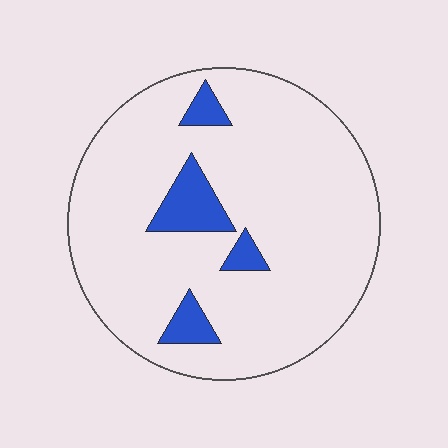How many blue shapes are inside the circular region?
4.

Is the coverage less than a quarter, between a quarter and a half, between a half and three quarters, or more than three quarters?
Less than a quarter.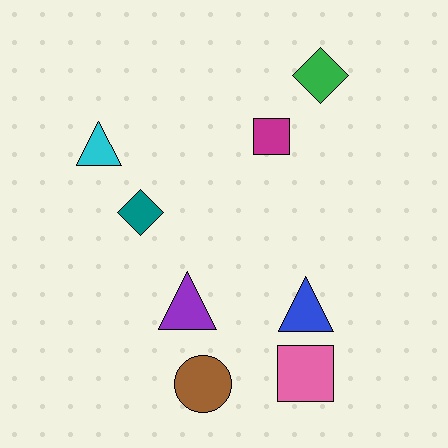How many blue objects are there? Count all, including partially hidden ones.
There is 1 blue object.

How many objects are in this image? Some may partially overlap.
There are 8 objects.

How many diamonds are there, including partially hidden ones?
There are 2 diamonds.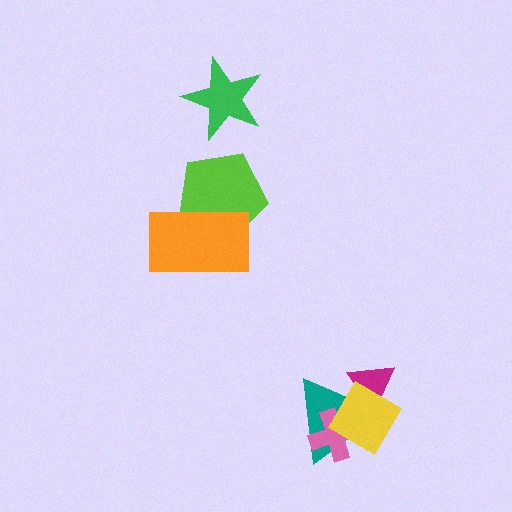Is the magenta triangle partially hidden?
Yes, it is partially covered by another shape.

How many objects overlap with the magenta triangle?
2 objects overlap with the magenta triangle.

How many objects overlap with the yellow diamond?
3 objects overlap with the yellow diamond.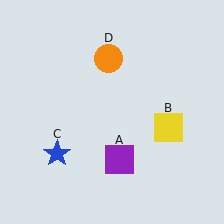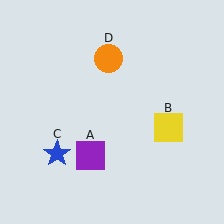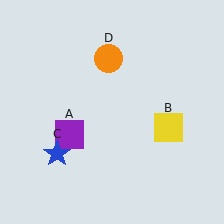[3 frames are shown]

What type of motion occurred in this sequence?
The purple square (object A) rotated clockwise around the center of the scene.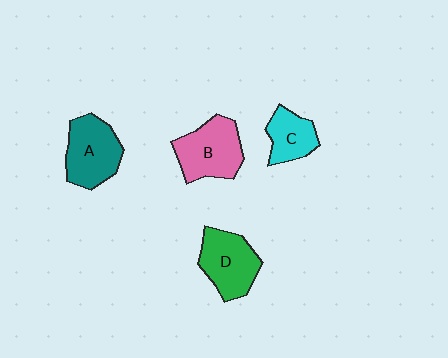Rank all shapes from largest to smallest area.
From largest to smallest: B (pink), A (teal), D (green), C (cyan).